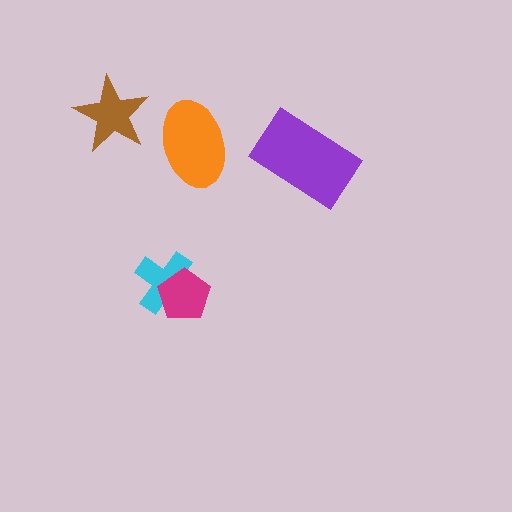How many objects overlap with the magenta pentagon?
1 object overlaps with the magenta pentagon.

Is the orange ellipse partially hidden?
No, no other shape covers it.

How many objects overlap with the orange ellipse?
0 objects overlap with the orange ellipse.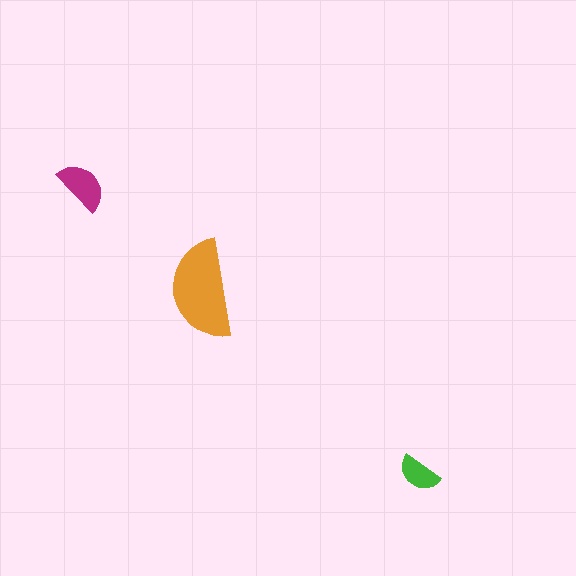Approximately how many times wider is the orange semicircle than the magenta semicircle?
About 2 times wider.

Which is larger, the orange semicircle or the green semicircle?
The orange one.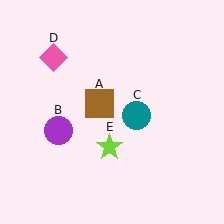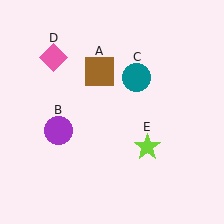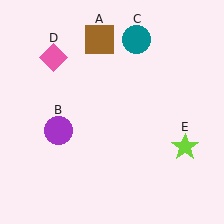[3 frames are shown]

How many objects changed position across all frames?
3 objects changed position: brown square (object A), teal circle (object C), lime star (object E).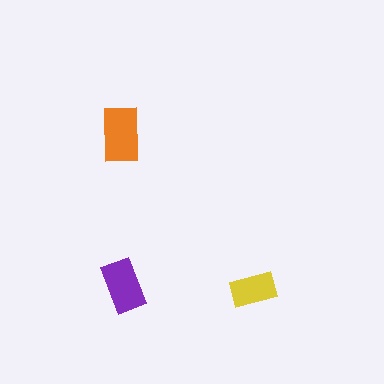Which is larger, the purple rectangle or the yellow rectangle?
The purple one.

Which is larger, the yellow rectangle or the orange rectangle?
The orange one.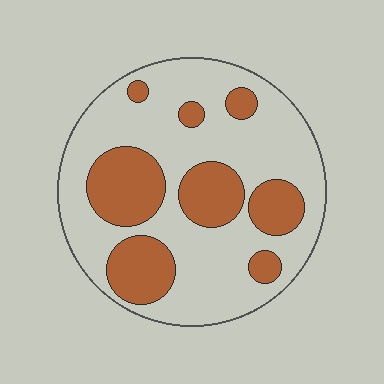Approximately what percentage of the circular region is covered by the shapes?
Approximately 30%.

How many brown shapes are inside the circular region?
8.